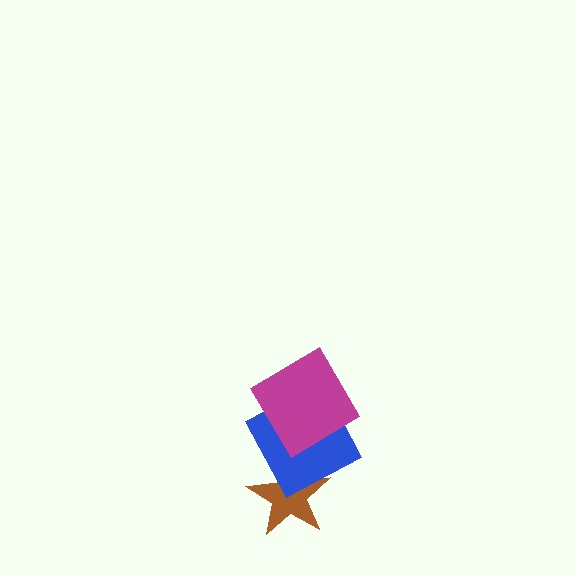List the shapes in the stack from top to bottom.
From top to bottom: the magenta diamond, the blue square, the brown star.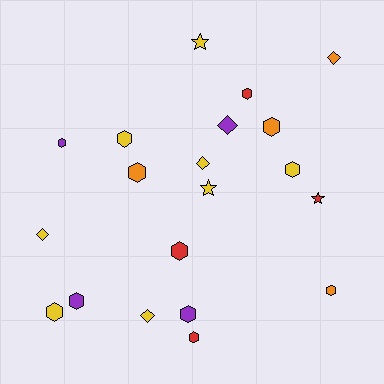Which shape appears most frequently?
Hexagon, with 12 objects.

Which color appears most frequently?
Yellow, with 8 objects.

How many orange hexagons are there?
There are 3 orange hexagons.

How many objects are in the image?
There are 20 objects.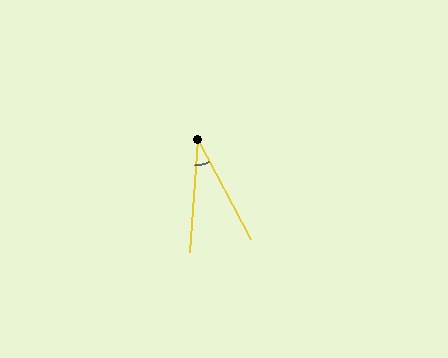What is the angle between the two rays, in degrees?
Approximately 31 degrees.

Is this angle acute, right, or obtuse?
It is acute.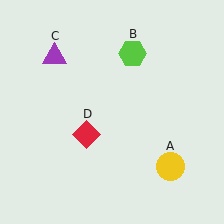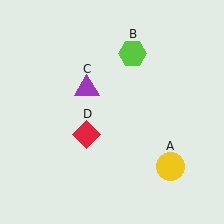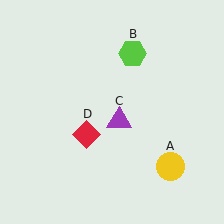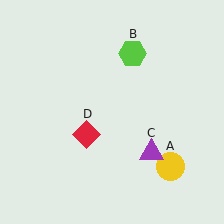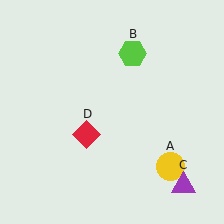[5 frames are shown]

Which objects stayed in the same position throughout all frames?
Yellow circle (object A) and lime hexagon (object B) and red diamond (object D) remained stationary.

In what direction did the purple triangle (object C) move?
The purple triangle (object C) moved down and to the right.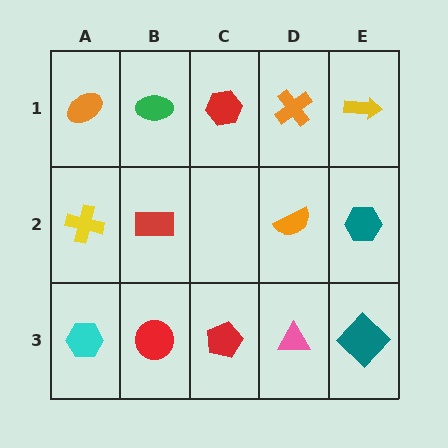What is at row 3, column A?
A cyan hexagon.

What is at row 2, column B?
A red rectangle.